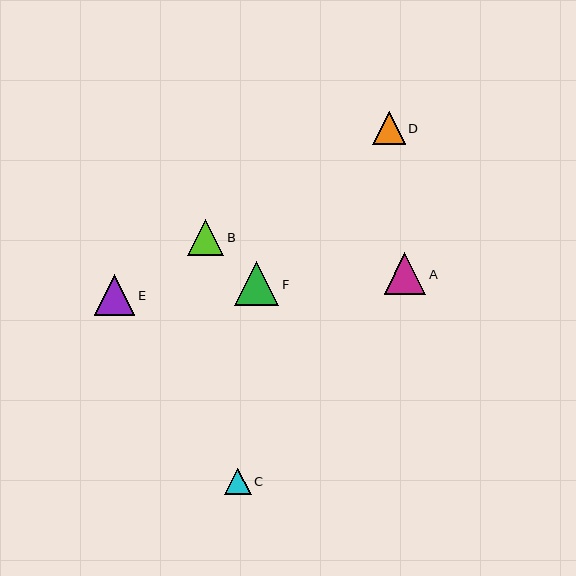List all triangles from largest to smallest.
From largest to smallest: F, A, E, B, D, C.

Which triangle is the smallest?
Triangle C is the smallest with a size of approximately 27 pixels.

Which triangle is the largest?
Triangle F is the largest with a size of approximately 44 pixels.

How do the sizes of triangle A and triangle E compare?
Triangle A and triangle E are approximately the same size.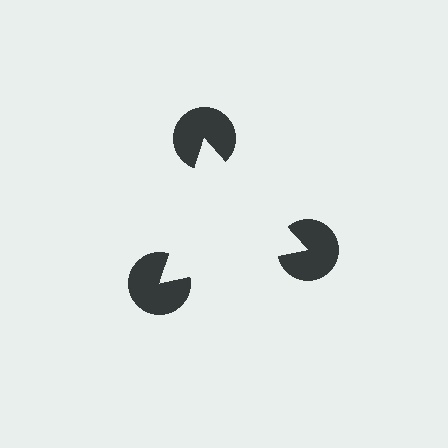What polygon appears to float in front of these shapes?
An illusory triangle — its edges are inferred from the aligned wedge cuts in the pac-man discs, not physically drawn.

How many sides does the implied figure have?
3 sides.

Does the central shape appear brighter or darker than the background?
It typically appears slightly brighter than the background, even though no actual brightness change is drawn.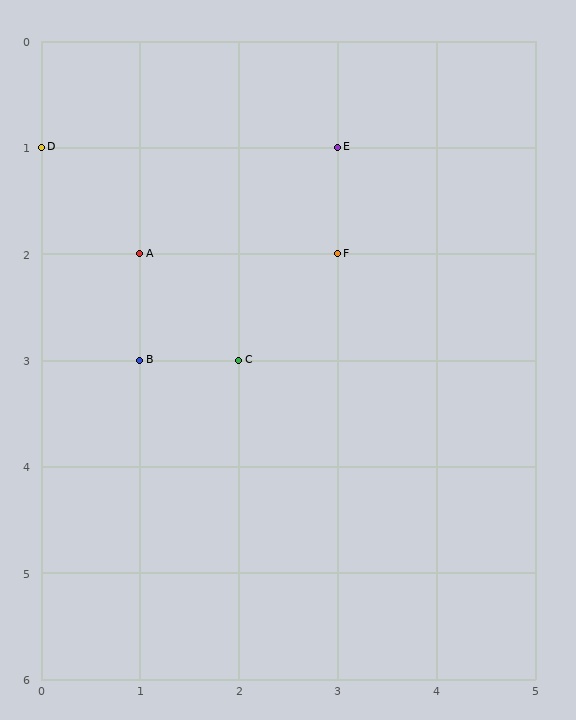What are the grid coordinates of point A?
Point A is at grid coordinates (1, 2).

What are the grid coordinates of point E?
Point E is at grid coordinates (3, 1).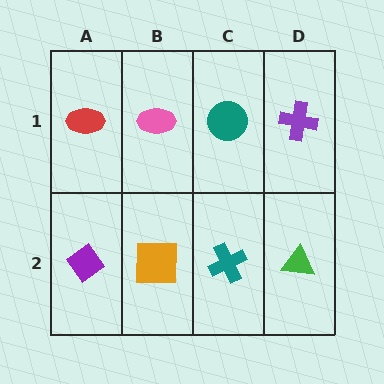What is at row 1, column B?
A pink ellipse.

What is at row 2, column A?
A purple diamond.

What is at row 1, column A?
A red ellipse.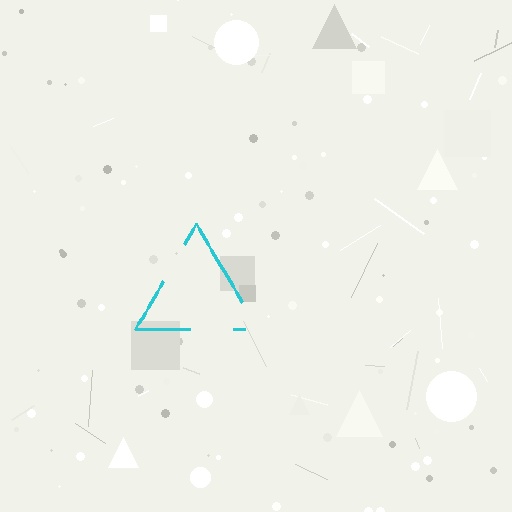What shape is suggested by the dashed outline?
The dashed outline suggests a triangle.